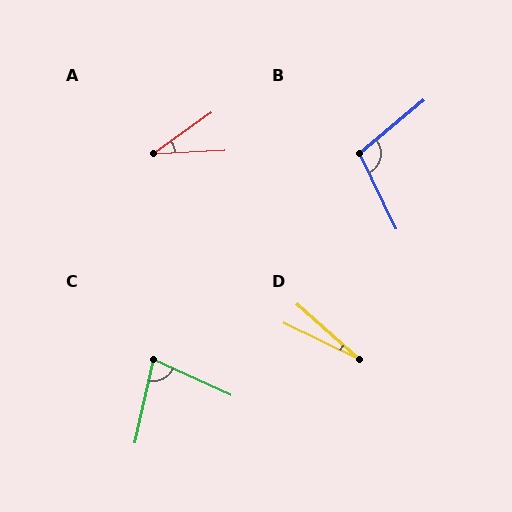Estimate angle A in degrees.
Approximately 32 degrees.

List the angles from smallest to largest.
D (16°), A (32°), C (78°), B (104°).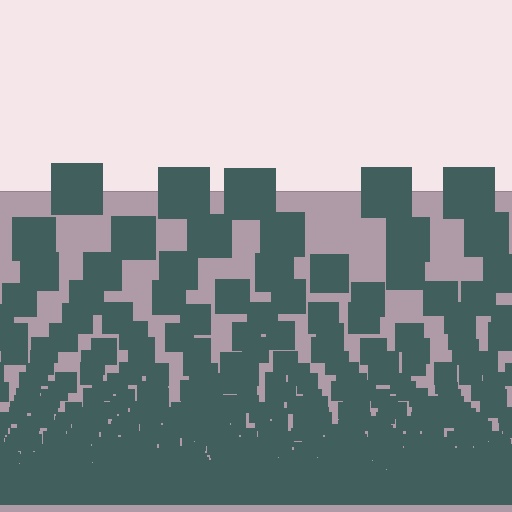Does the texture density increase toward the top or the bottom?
Density increases toward the bottom.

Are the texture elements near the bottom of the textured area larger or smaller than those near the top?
Smaller. The gradient is inverted — elements near the bottom are smaller and denser.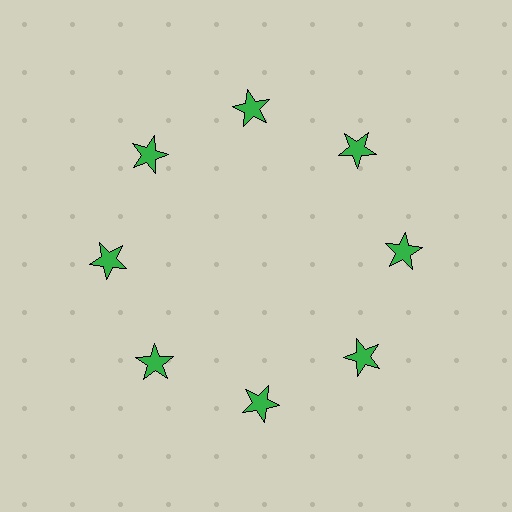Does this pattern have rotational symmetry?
Yes, this pattern has 8-fold rotational symmetry. It looks the same after rotating 45 degrees around the center.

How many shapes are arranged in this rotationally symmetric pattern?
There are 8 shapes, arranged in 8 groups of 1.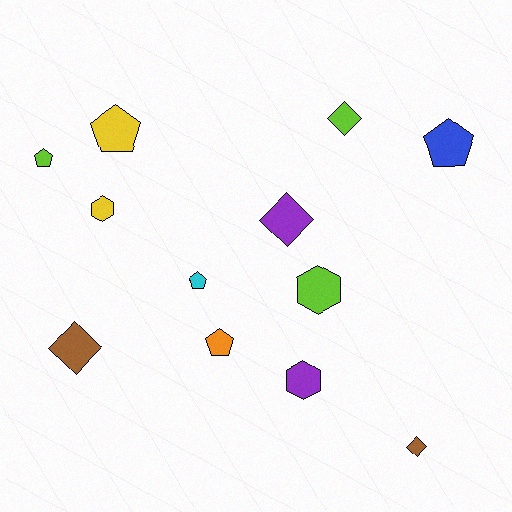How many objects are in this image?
There are 12 objects.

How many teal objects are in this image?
There are no teal objects.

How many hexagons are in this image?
There are 3 hexagons.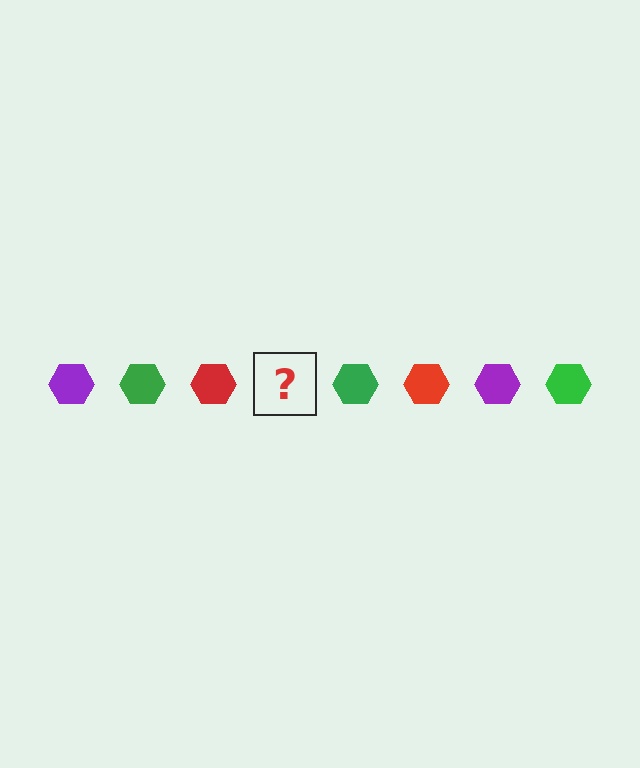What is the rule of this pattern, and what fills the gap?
The rule is that the pattern cycles through purple, green, red hexagons. The gap should be filled with a purple hexagon.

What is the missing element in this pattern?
The missing element is a purple hexagon.